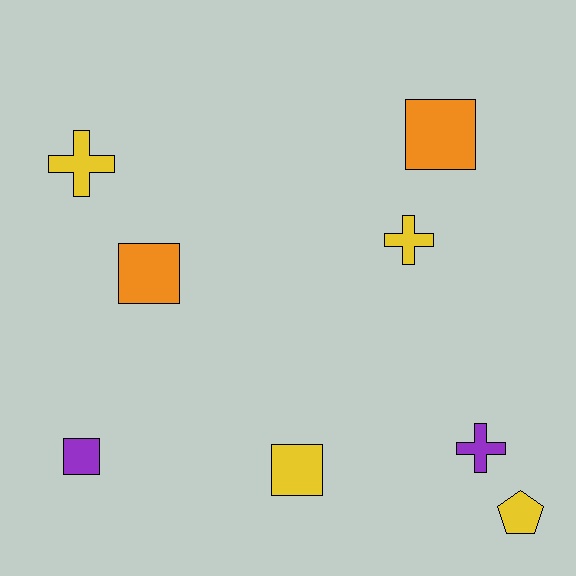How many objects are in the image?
There are 8 objects.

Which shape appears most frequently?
Square, with 4 objects.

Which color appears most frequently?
Yellow, with 4 objects.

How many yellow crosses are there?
There are 2 yellow crosses.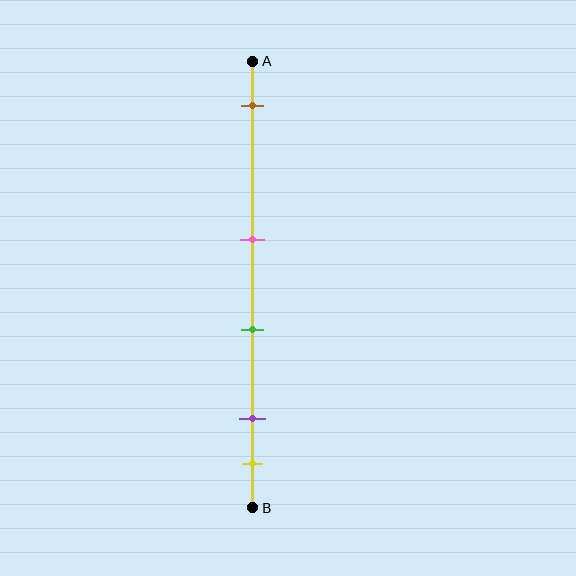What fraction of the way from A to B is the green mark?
The green mark is approximately 60% (0.6) of the way from A to B.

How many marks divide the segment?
There are 5 marks dividing the segment.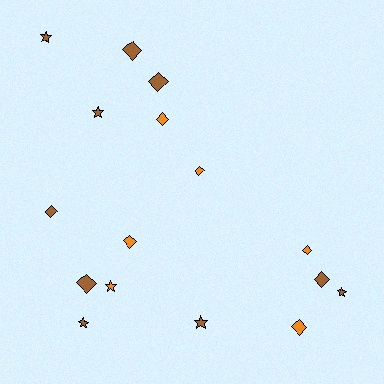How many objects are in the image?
There are 16 objects.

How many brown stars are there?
There are 5 brown stars.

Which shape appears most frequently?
Diamond, with 10 objects.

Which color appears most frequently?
Brown, with 10 objects.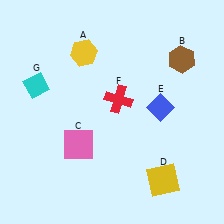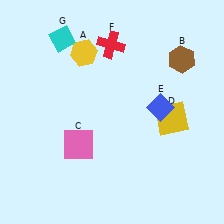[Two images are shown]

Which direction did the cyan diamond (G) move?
The cyan diamond (G) moved up.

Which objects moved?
The objects that moved are: the yellow square (D), the red cross (F), the cyan diamond (G).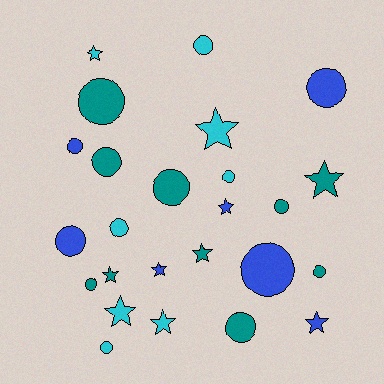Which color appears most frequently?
Teal, with 10 objects.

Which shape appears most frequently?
Circle, with 15 objects.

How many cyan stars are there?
There are 4 cyan stars.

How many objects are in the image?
There are 25 objects.